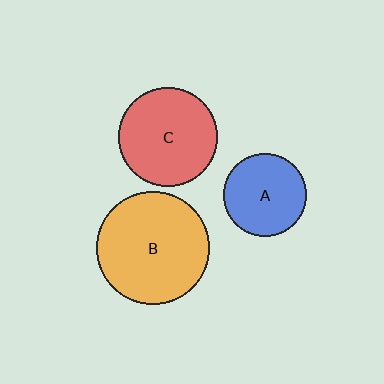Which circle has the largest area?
Circle B (orange).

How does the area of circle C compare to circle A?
Approximately 1.4 times.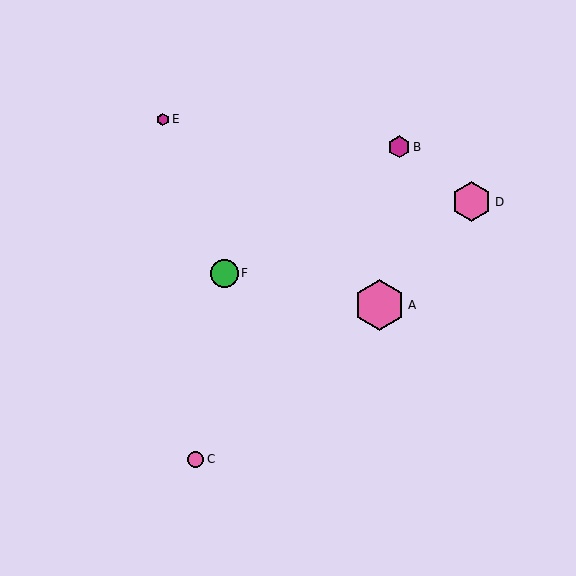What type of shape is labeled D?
Shape D is a pink hexagon.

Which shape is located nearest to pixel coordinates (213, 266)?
The green circle (labeled F) at (225, 273) is nearest to that location.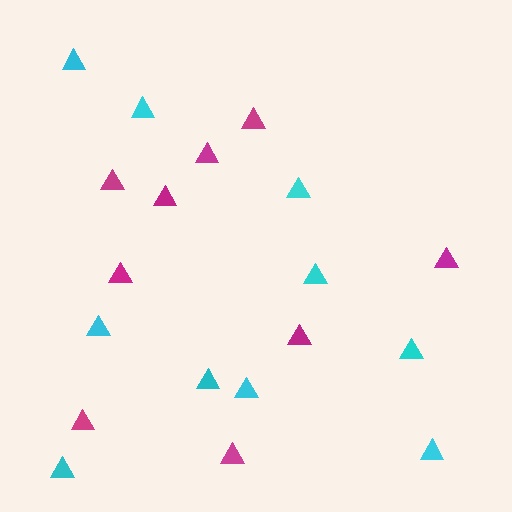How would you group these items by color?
There are 2 groups: one group of cyan triangles (10) and one group of magenta triangles (9).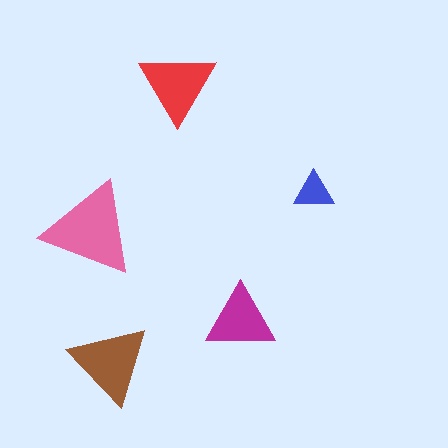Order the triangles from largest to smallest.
the pink one, the brown one, the red one, the magenta one, the blue one.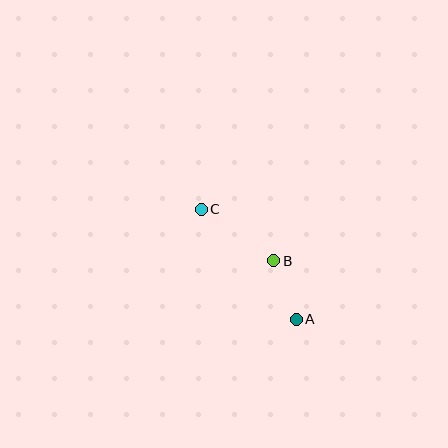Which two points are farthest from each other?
Points A and C are farthest from each other.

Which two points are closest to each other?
Points A and B are closest to each other.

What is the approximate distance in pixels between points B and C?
The distance between B and C is approximately 89 pixels.